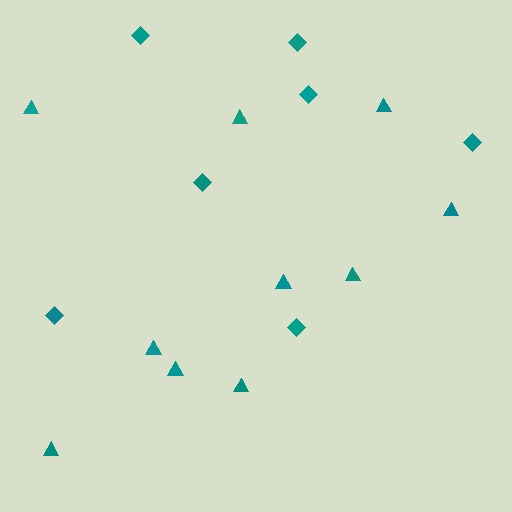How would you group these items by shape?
There are 2 groups: one group of triangles (10) and one group of diamonds (7).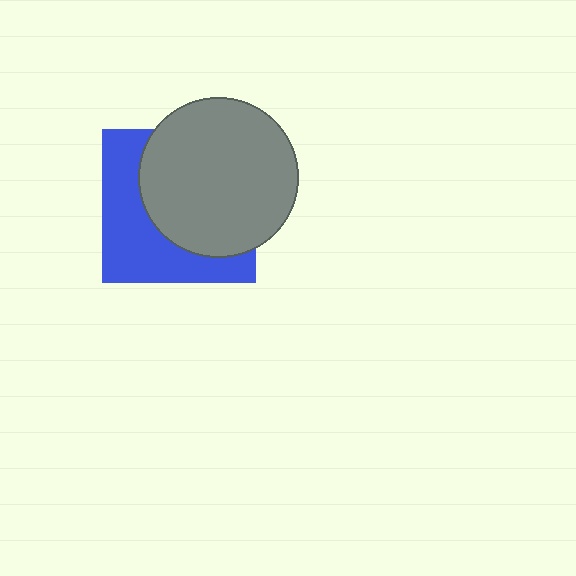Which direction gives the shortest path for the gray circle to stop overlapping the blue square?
Moving toward the upper-right gives the shortest separation.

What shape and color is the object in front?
The object in front is a gray circle.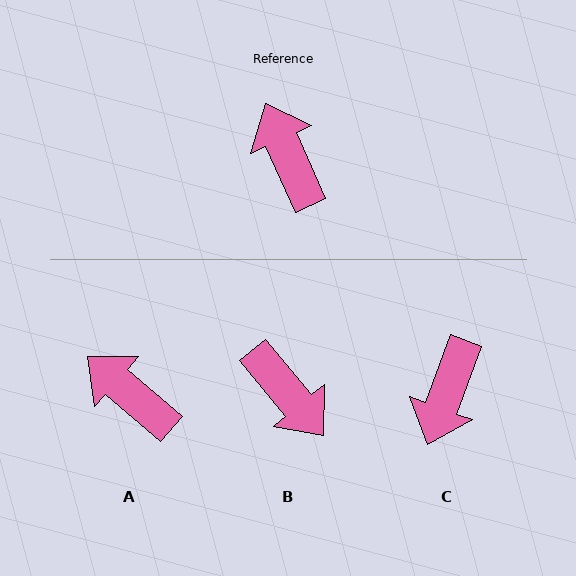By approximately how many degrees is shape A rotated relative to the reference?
Approximately 25 degrees counter-clockwise.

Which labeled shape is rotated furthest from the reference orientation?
B, about 164 degrees away.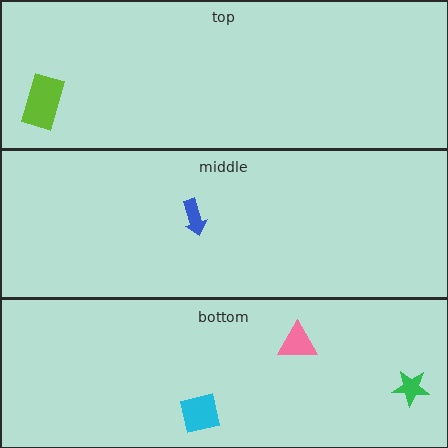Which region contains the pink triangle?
The bottom region.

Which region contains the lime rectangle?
The top region.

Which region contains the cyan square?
The bottom region.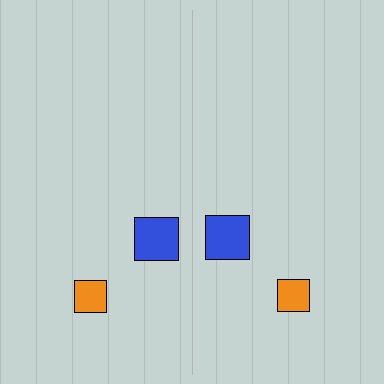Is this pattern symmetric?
Yes, this pattern has bilateral (reflection) symmetry.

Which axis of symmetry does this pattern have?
The pattern has a vertical axis of symmetry running through the center of the image.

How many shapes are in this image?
There are 4 shapes in this image.